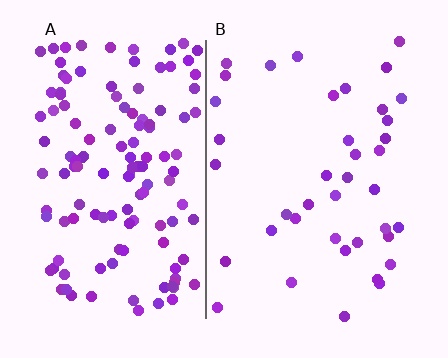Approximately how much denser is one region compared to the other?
Approximately 3.4× — region A over region B.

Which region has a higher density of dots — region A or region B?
A (the left).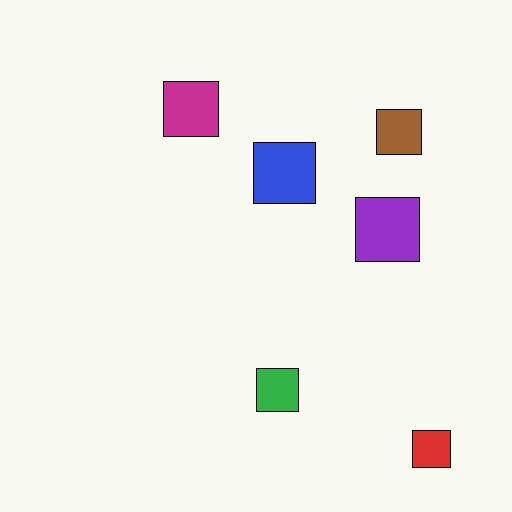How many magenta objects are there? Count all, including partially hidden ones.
There is 1 magenta object.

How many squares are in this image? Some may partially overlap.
There are 6 squares.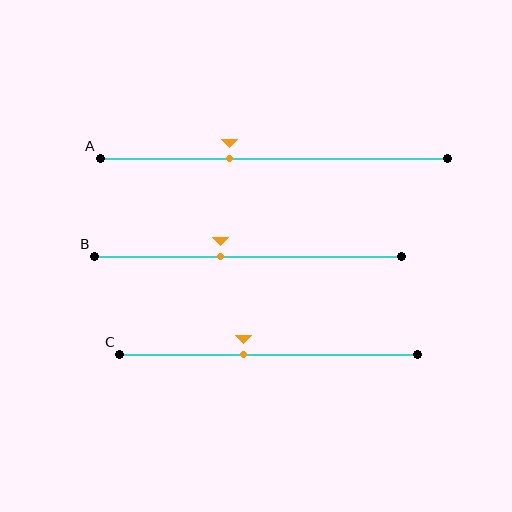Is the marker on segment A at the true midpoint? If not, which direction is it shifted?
No, the marker on segment A is shifted to the left by about 13% of the segment length.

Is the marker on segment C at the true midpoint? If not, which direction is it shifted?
No, the marker on segment C is shifted to the left by about 9% of the segment length.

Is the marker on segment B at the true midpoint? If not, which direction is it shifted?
No, the marker on segment B is shifted to the left by about 9% of the segment length.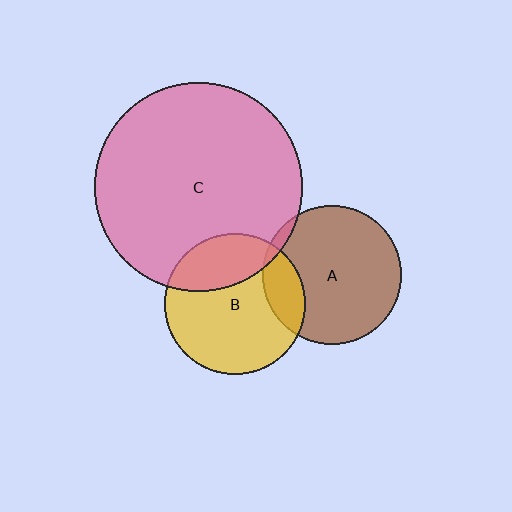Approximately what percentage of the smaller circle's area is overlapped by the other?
Approximately 30%.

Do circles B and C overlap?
Yes.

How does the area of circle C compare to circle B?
Approximately 2.2 times.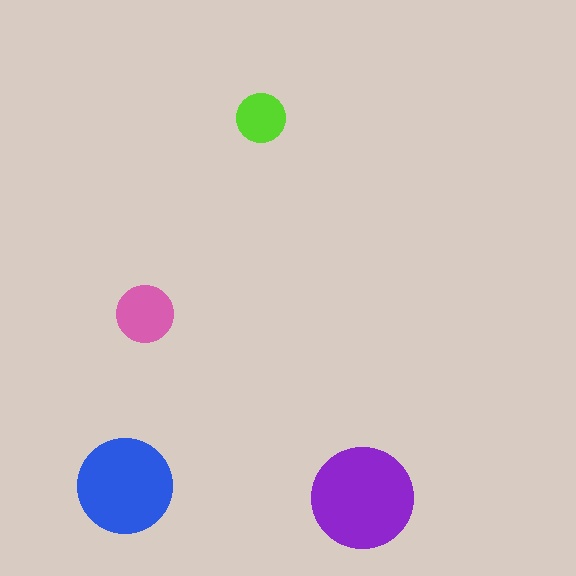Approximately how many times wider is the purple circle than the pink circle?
About 2 times wider.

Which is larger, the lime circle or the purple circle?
The purple one.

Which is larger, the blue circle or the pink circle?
The blue one.